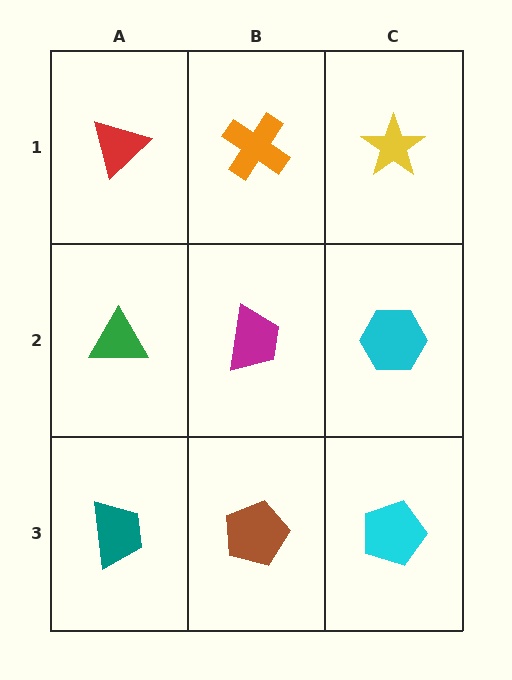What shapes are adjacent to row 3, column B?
A magenta trapezoid (row 2, column B), a teal trapezoid (row 3, column A), a cyan pentagon (row 3, column C).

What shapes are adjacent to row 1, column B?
A magenta trapezoid (row 2, column B), a red triangle (row 1, column A), a yellow star (row 1, column C).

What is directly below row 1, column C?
A cyan hexagon.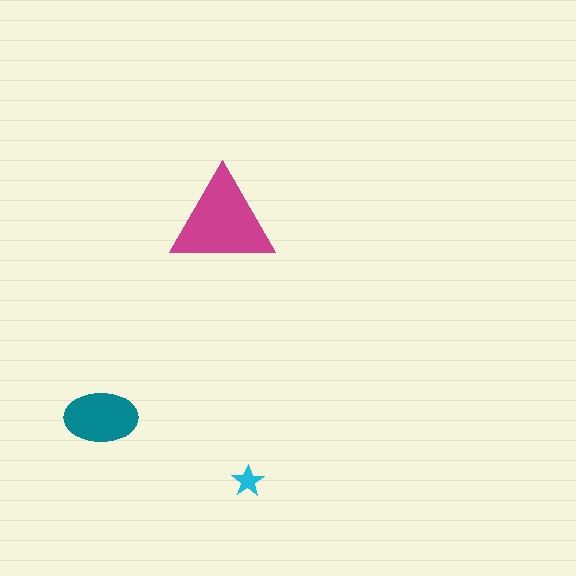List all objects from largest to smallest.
The magenta triangle, the teal ellipse, the cyan star.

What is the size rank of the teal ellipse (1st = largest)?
2nd.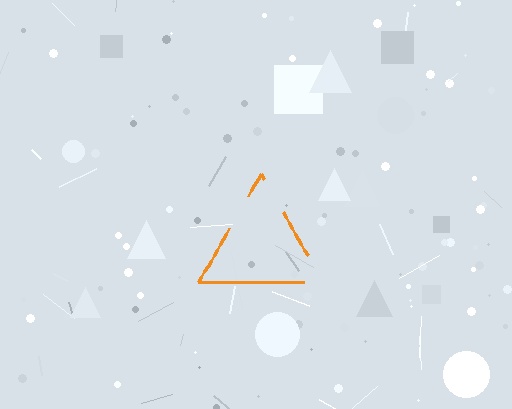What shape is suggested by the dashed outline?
The dashed outline suggests a triangle.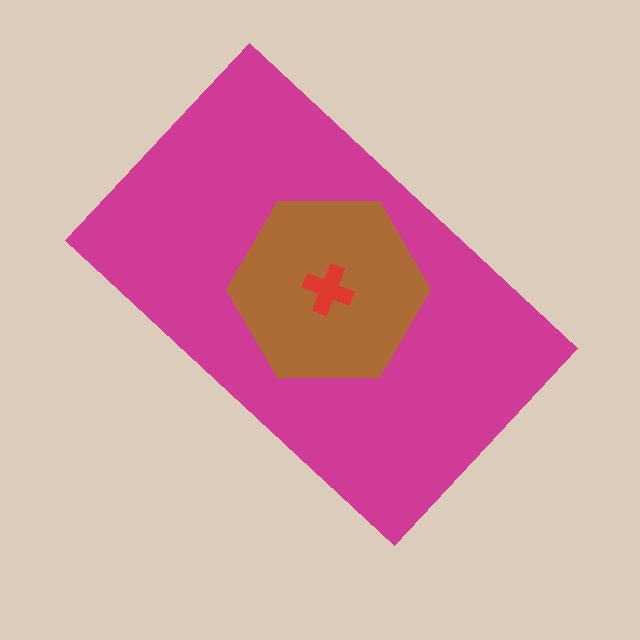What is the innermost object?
The red cross.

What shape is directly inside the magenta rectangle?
The brown hexagon.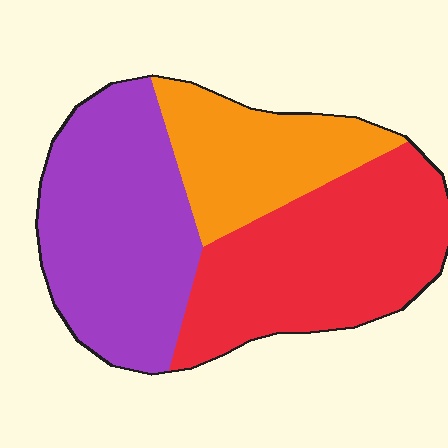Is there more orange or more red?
Red.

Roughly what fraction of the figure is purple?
Purple covers 39% of the figure.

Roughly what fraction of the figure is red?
Red takes up between a third and a half of the figure.